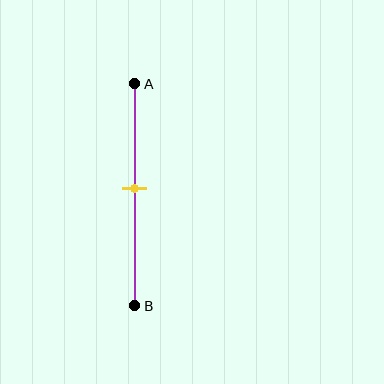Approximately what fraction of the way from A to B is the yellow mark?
The yellow mark is approximately 45% of the way from A to B.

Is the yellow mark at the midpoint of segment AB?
Yes, the mark is approximately at the midpoint.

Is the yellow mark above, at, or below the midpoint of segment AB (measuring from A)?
The yellow mark is approximately at the midpoint of segment AB.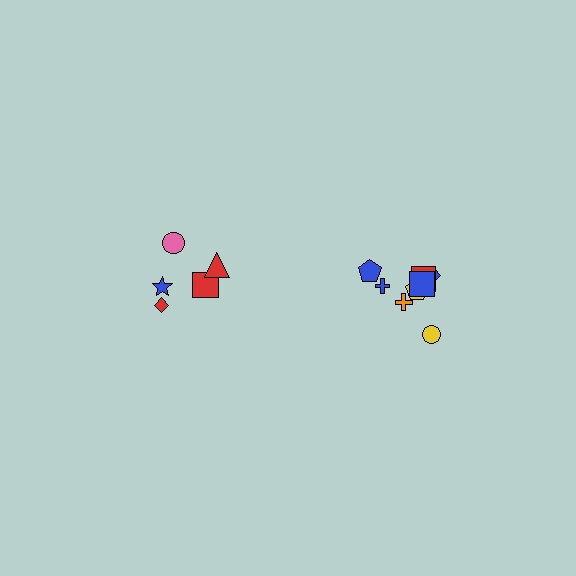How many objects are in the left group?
There are 5 objects.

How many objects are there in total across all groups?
There are 13 objects.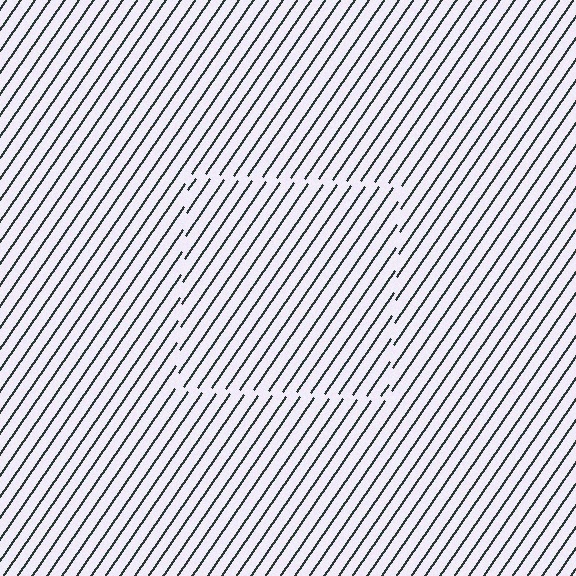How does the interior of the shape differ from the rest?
The interior of the shape contains the same grating, shifted by half a period — the contour is defined by the phase discontinuity where line-ends from the inner and outer gratings abut.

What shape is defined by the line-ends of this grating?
An illusory square. The interior of the shape contains the same grating, shifted by half a period — the contour is defined by the phase discontinuity where line-ends from the inner and outer gratings abut.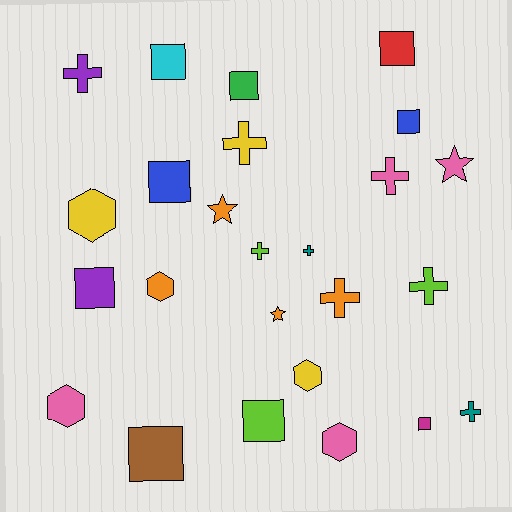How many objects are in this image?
There are 25 objects.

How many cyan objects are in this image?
There is 1 cyan object.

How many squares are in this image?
There are 9 squares.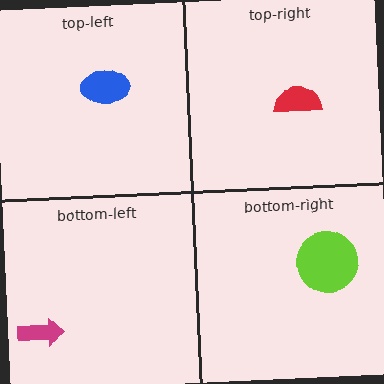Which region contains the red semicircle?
The top-right region.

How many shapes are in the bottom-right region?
1.